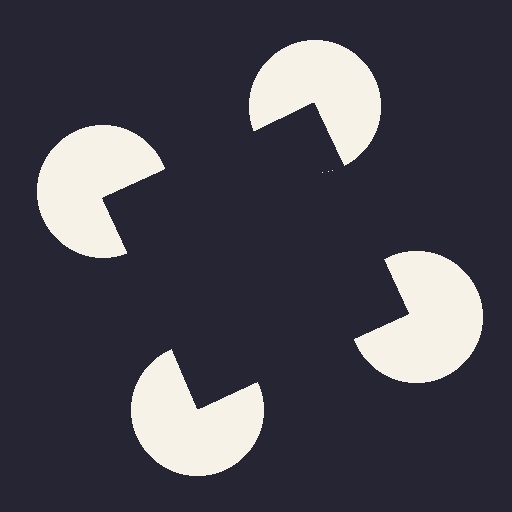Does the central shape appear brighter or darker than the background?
It typically appears slightly darker than the background, even though no actual brightness change is drawn.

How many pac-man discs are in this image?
There are 4 — one at each vertex of the illusory square.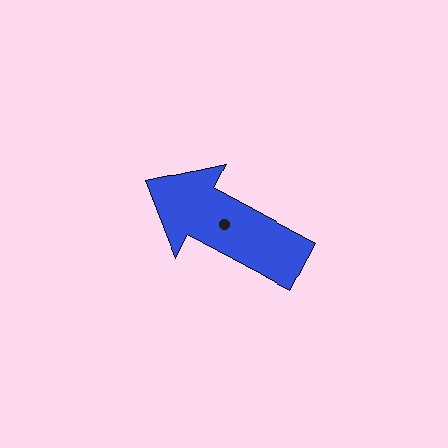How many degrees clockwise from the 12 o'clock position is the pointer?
Approximately 298 degrees.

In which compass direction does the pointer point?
Northwest.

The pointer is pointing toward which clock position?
Roughly 10 o'clock.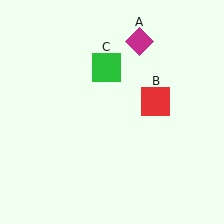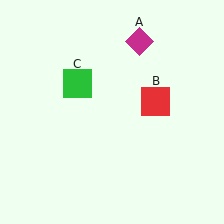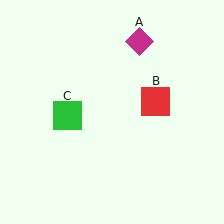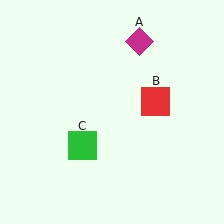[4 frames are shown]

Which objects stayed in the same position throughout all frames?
Magenta diamond (object A) and red square (object B) remained stationary.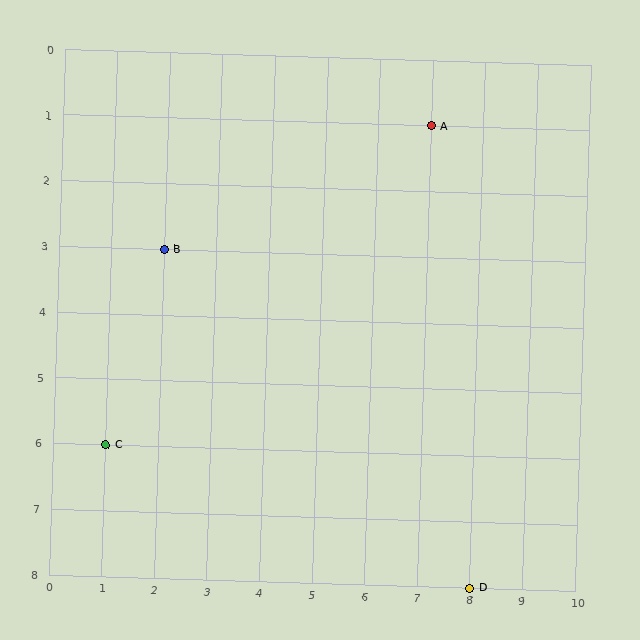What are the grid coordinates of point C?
Point C is at grid coordinates (1, 6).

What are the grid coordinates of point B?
Point B is at grid coordinates (2, 3).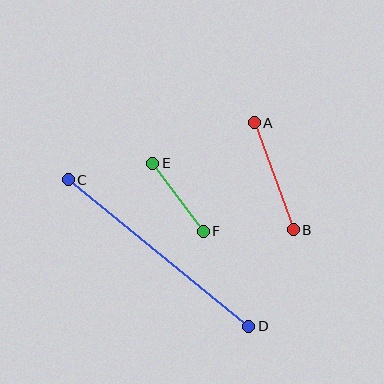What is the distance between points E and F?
The distance is approximately 85 pixels.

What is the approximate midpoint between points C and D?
The midpoint is at approximately (159, 253) pixels.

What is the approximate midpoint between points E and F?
The midpoint is at approximately (178, 197) pixels.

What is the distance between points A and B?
The distance is approximately 114 pixels.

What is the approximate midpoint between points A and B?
The midpoint is at approximately (274, 176) pixels.